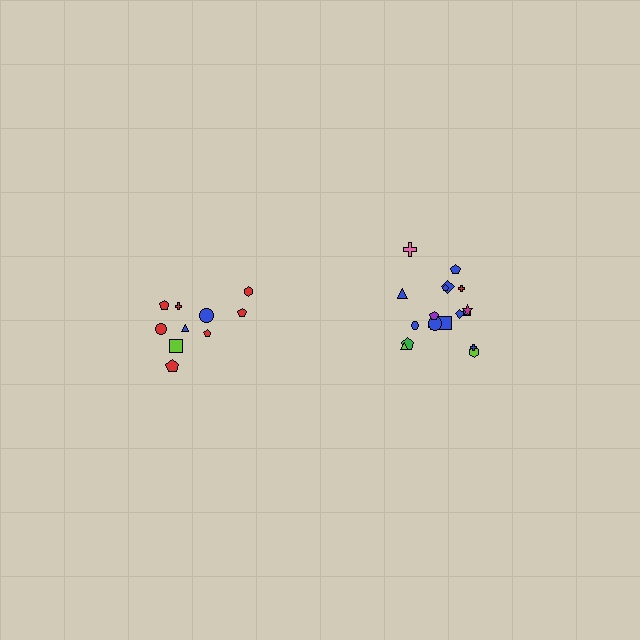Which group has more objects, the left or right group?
The right group.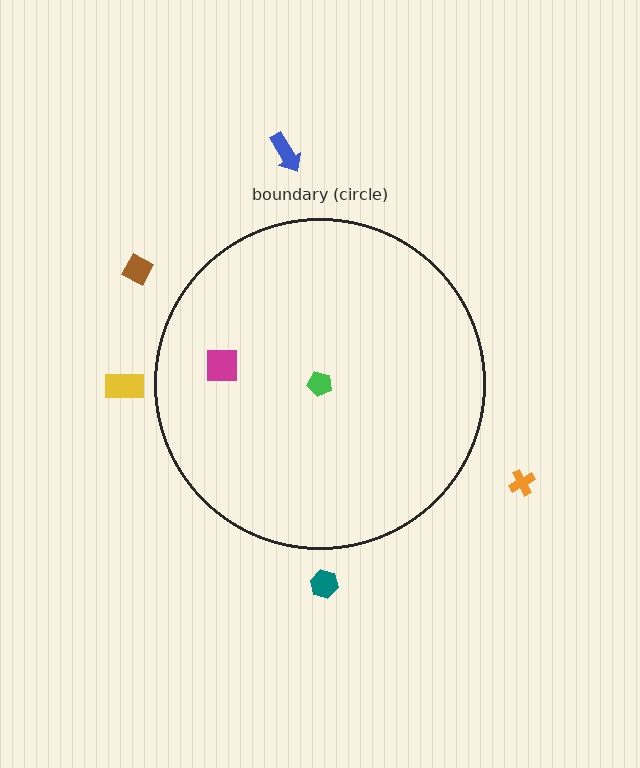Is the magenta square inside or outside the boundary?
Inside.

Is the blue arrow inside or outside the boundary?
Outside.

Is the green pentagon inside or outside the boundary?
Inside.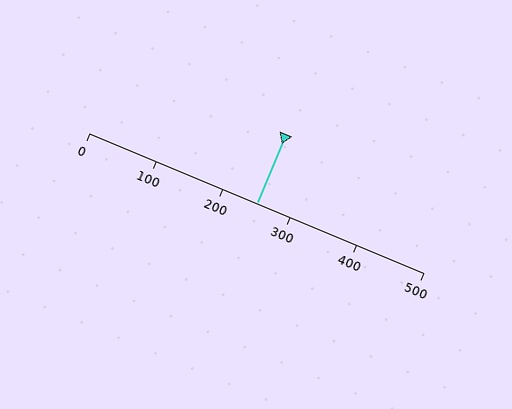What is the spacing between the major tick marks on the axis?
The major ticks are spaced 100 apart.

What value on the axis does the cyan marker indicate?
The marker indicates approximately 250.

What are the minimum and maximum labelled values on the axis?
The axis runs from 0 to 500.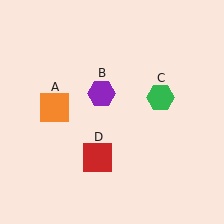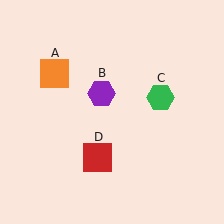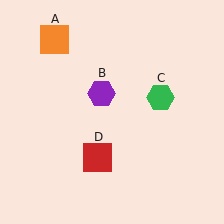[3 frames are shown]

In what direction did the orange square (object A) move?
The orange square (object A) moved up.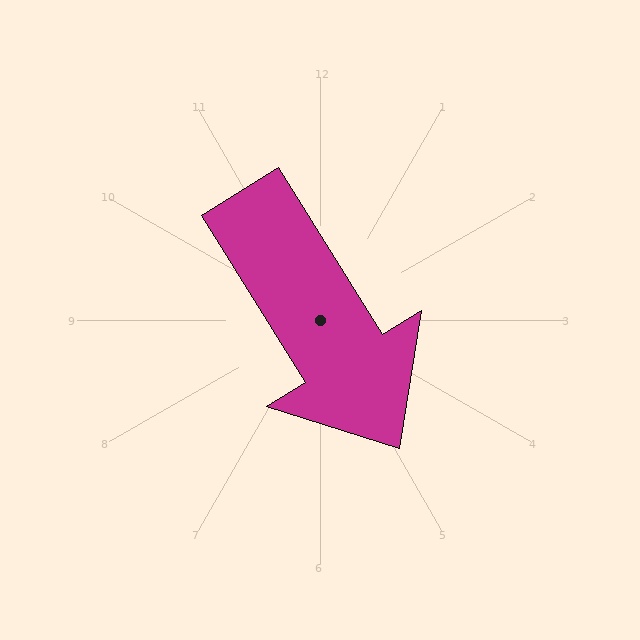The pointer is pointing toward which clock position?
Roughly 5 o'clock.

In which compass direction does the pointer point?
Southeast.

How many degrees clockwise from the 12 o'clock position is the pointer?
Approximately 148 degrees.